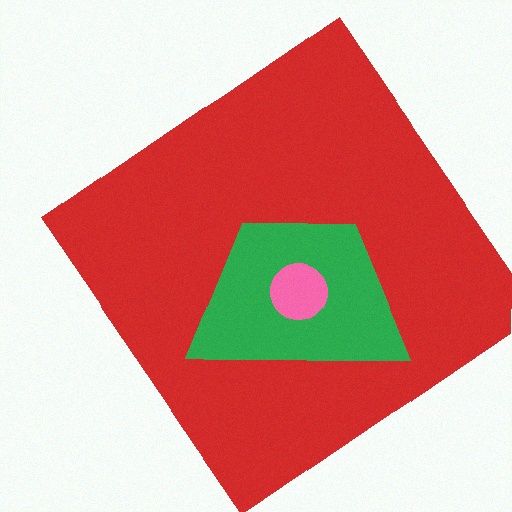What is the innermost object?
The pink circle.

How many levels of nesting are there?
3.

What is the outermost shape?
The red diamond.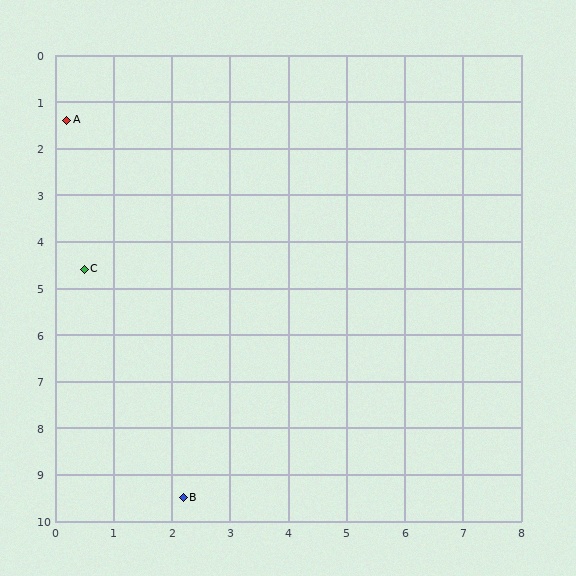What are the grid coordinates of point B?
Point B is at approximately (2.2, 9.5).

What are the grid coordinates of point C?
Point C is at approximately (0.5, 4.6).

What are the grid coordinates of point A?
Point A is at approximately (0.2, 1.4).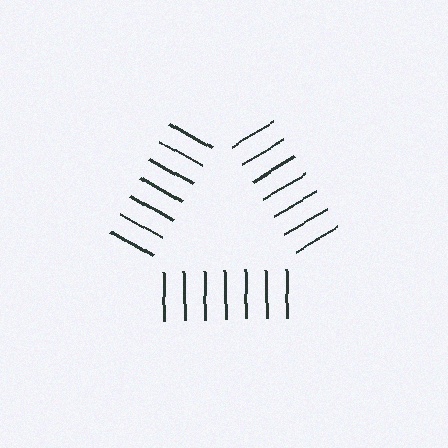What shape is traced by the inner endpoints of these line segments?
An illusory triangle — the line segments terminate on its edges but no continuous stroke is drawn.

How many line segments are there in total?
21 — 7 along each of the 3 edges.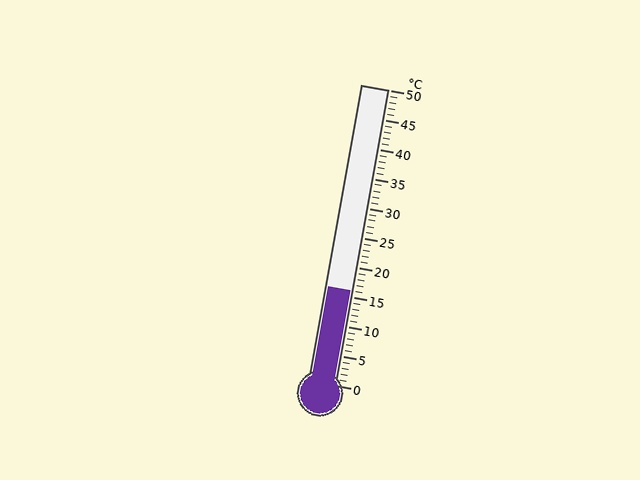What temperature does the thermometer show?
The thermometer shows approximately 16°C.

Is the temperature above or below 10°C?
The temperature is above 10°C.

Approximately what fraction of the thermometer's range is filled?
The thermometer is filled to approximately 30% of its range.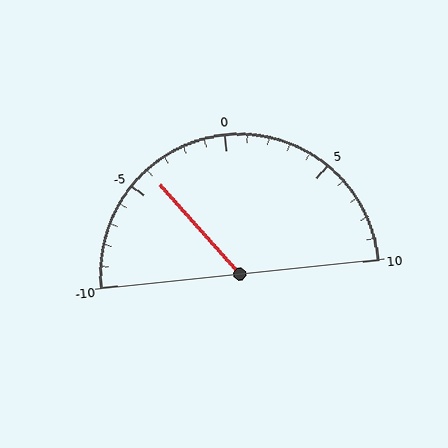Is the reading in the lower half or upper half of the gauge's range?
The reading is in the lower half of the range (-10 to 10).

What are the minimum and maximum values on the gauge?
The gauge ranges from -10 to 10.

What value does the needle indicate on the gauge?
The needle indicates approximately -4.